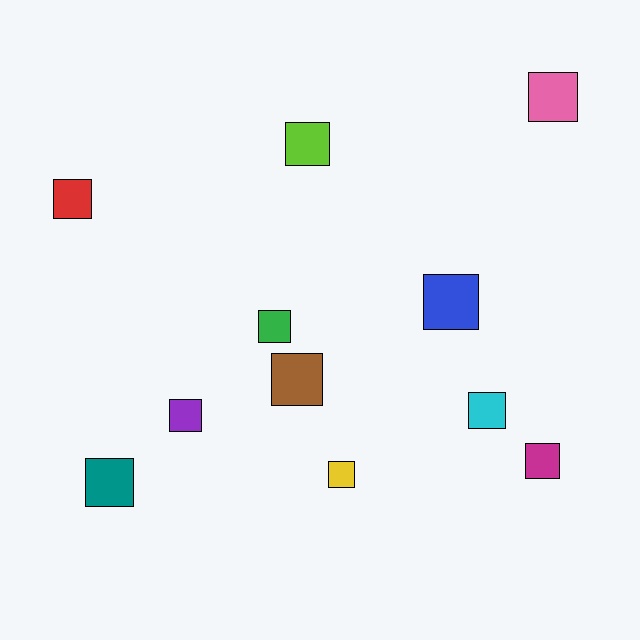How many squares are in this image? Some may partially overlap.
There are 11 squares.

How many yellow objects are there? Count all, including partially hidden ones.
There is 1 yellow object.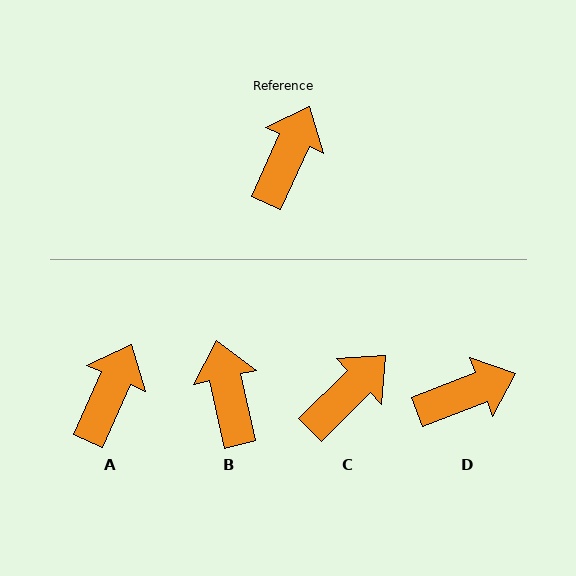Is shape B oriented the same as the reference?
No, it is off by about 37 degrees.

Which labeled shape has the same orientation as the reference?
A.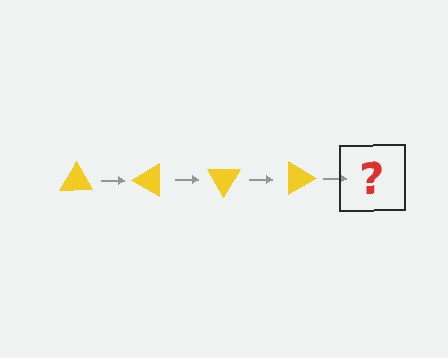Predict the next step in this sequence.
The next step is a yellow triangle rotated 120 degrees.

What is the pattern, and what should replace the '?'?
The pattern is that the triangle rotates 30 degrees each step. The '?' should be a yellow triangle rotated 120 degrees.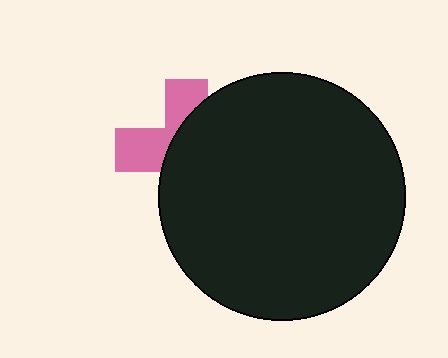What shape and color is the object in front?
The object in front is a black circle.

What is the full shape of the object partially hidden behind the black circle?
The partially hidden object is a pink cross.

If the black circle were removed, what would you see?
You would see the complete pink cross.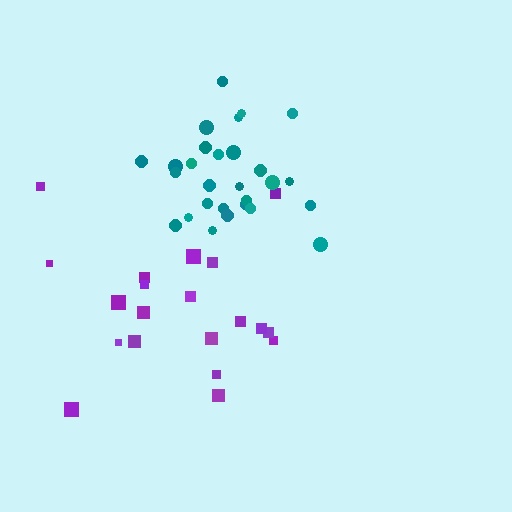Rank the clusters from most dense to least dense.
teal, purple.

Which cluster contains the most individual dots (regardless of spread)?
Teal (28).